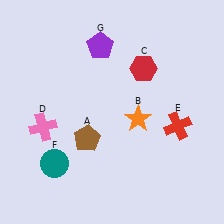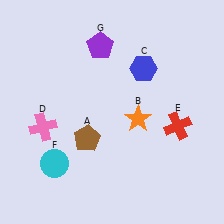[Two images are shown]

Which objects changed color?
C changed from red to blue. F changed from teal to cyan.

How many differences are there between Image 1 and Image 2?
There are 2 differences between the two images.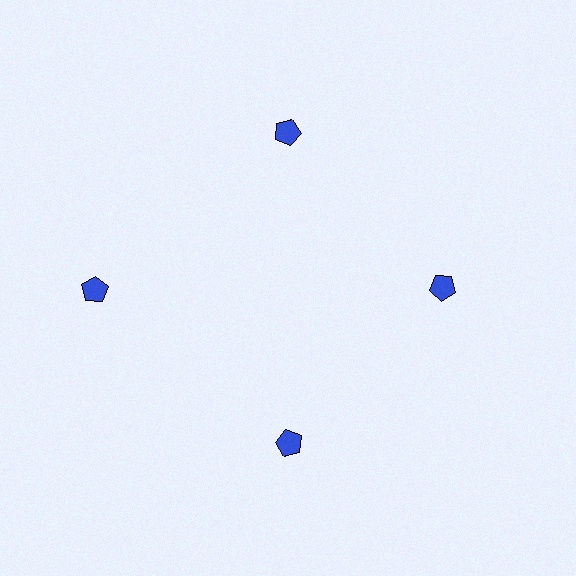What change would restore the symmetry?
The symmetry would be restored by moving it inward, back onto the ring so that all 4 pentagons sit at equal angles and equal distance from the center.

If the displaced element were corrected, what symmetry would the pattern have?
It would have 4-fold rotational symmetry — the pattern would map onto itself every 90 degrees.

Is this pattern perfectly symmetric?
No. The 4 blue pentagons are arranged in a ring, but one element near the 9 o'clock position is pushed outward from the center, breaking the 4-fold rotational symmetry.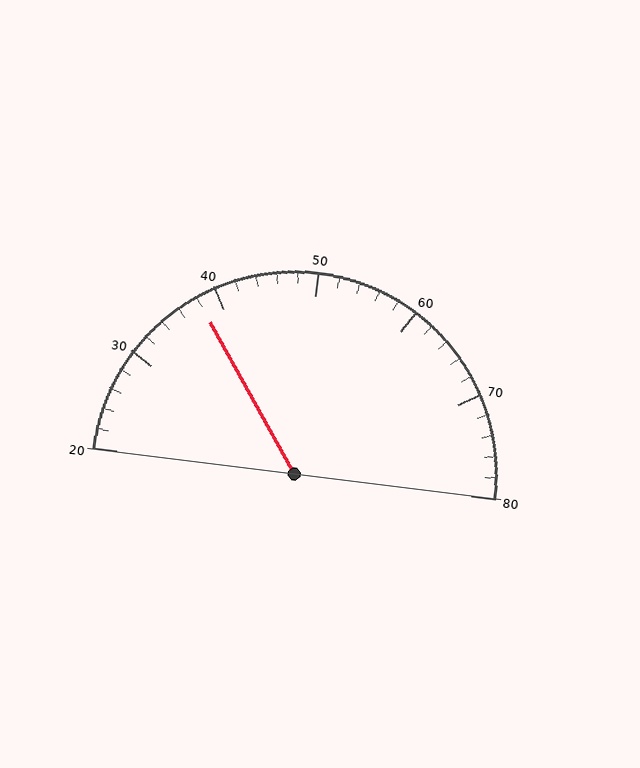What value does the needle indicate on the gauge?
The needle indicates approximately 38.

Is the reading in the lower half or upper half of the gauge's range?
The reading is in the lower half of the range (20 to 80).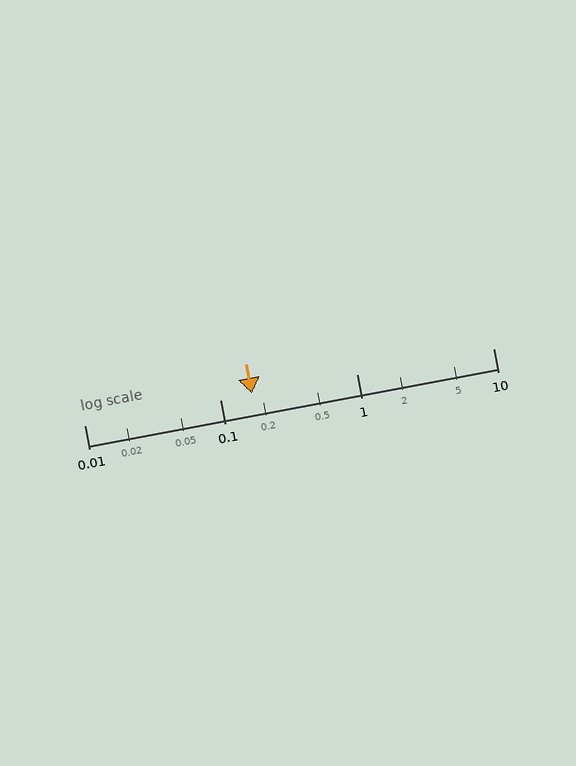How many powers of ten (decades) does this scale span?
The scale spans 3 decades, from 0.01 to 10.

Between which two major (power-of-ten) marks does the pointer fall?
The pointer is between 0.1 and 1.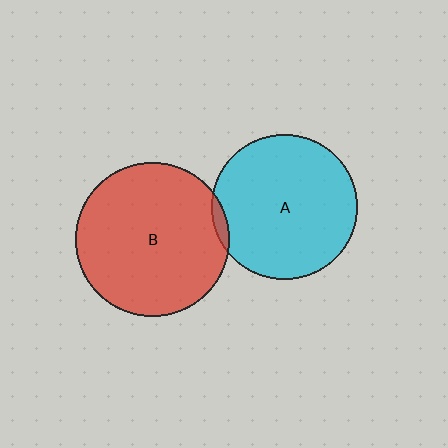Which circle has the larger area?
Circle B (red).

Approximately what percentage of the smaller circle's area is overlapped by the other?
Approximately 5%.